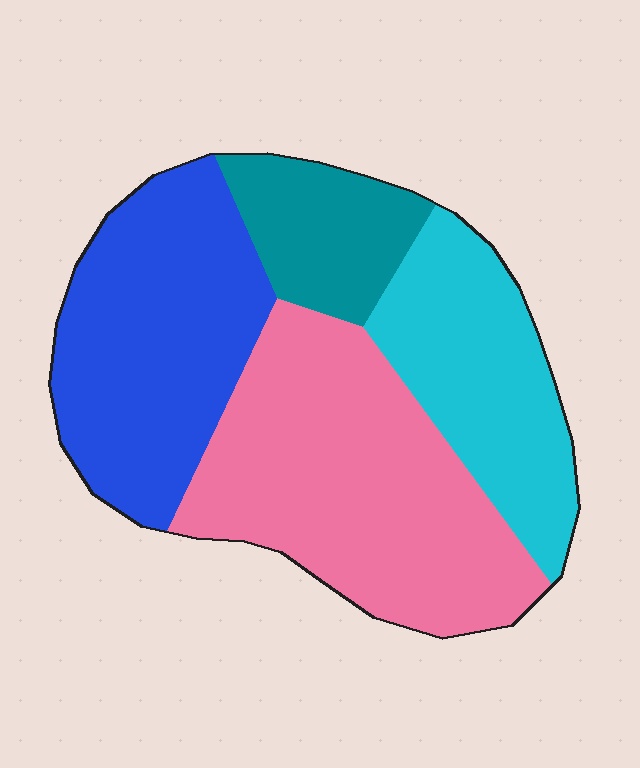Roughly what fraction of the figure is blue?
Blue takes up about one third (1/3) of the figure.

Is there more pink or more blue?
Pink.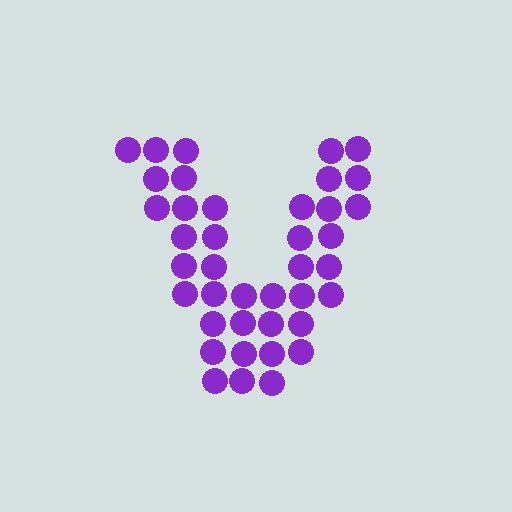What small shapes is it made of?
It is made of small circles.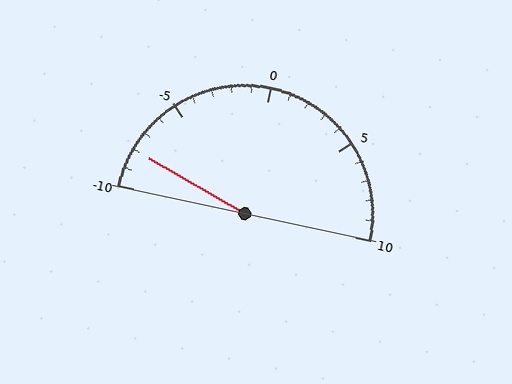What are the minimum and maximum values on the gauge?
The gauge ranges from -10 to 10.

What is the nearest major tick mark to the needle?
The nearest major tick mark is -10.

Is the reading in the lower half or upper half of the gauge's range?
The reading is in the lower half of the range (-10 to 10).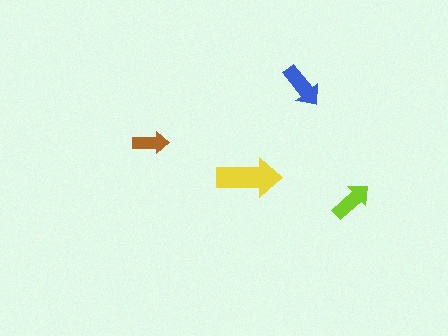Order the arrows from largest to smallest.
the yellow one, the blue one, the lime one, the brown one.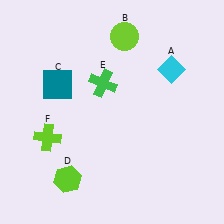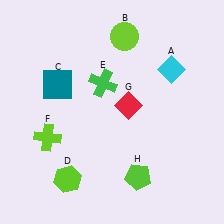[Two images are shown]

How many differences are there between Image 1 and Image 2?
There are 2 differences between the two images.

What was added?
A red diamond (G), a lime pentagon (H) were added in Image 2.